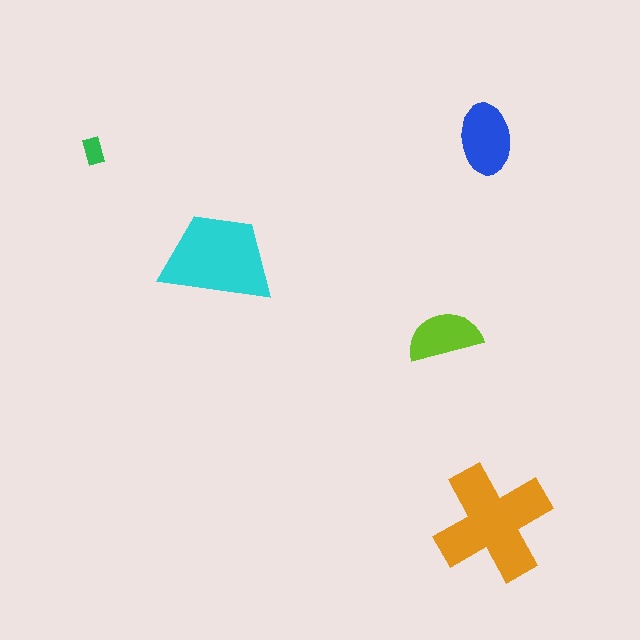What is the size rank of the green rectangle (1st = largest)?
5th.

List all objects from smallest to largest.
The green rectangle, the lime semicircle, the blue ellipse, the cyan trapezoid, the orange cross.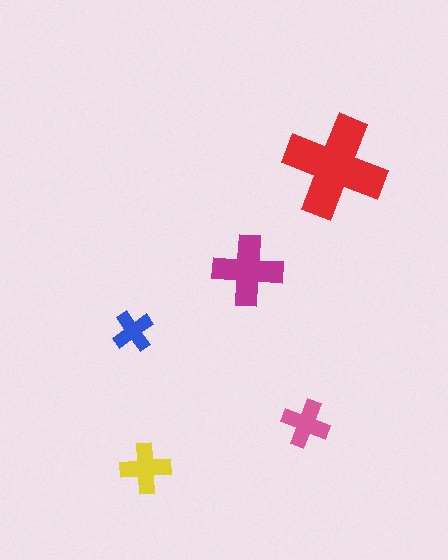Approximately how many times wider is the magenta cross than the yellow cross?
About 1.5 times wider.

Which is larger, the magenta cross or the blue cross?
The magenta one.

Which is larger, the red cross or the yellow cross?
The red one.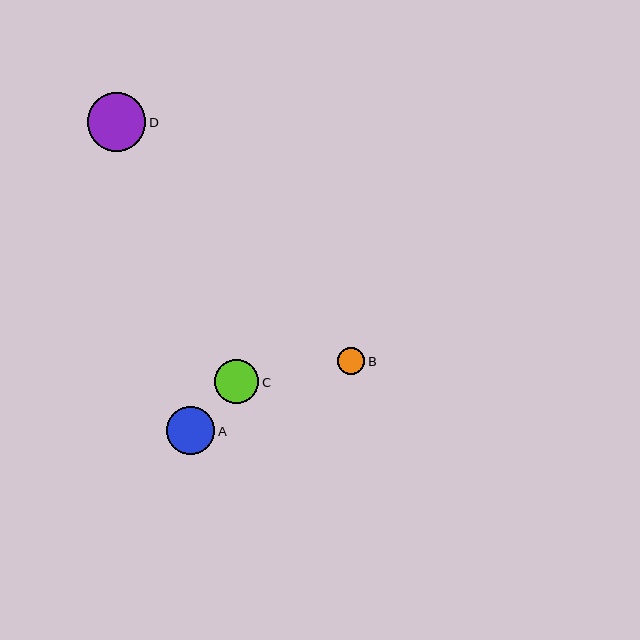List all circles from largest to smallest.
From largest to smallest: D, A, C, B.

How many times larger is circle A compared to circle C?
Circle A is approximately 1.1 times the size of circle C.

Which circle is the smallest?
Circle B is the smallest with a size of approximately 27 pixels.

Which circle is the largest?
Circle D is the largest with a size of approximately 59 pixels.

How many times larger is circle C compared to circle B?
Circle C is approximately 1.6 times the size of circle B.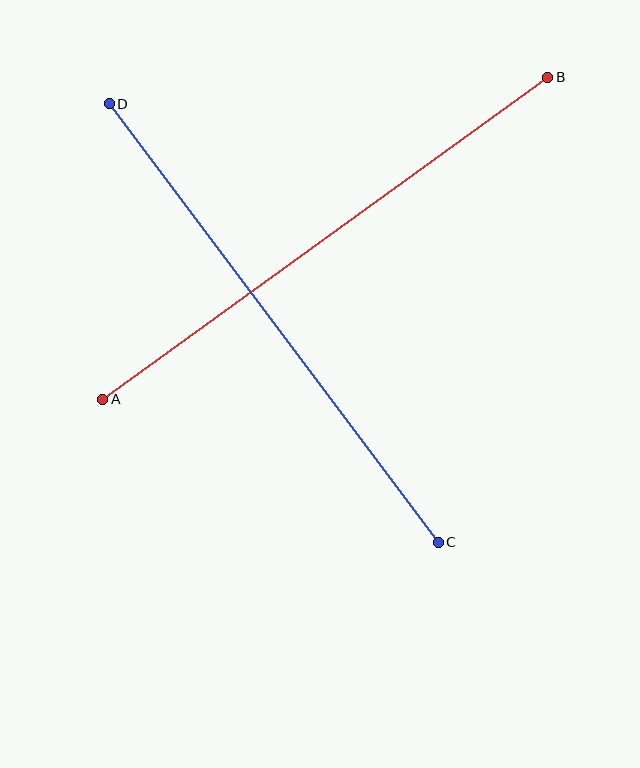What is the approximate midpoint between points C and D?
The midpoint is at approximately (274, 323) pixels.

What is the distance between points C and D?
The distance is approximately 548 pixels.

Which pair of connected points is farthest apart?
Points A and B are farthest apart.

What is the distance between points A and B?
The distance is approximately 549 pixels.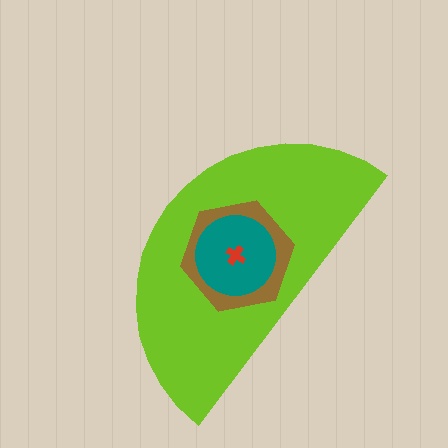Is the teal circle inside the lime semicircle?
Yes.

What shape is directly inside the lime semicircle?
The brown hexagon.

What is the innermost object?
The red cross.